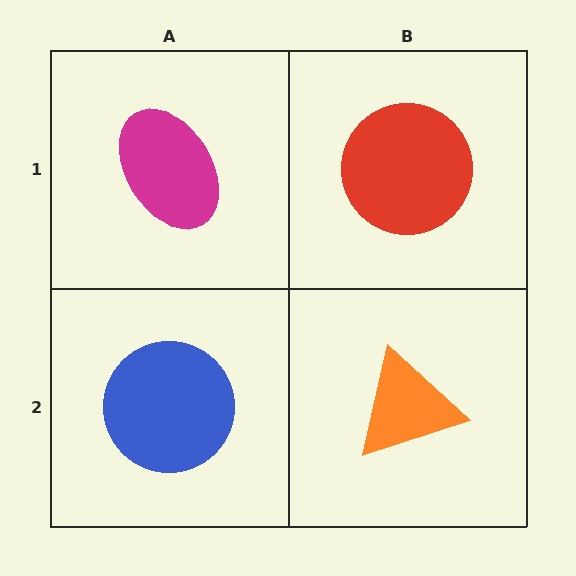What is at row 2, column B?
An orange triangle.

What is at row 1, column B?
A red circle.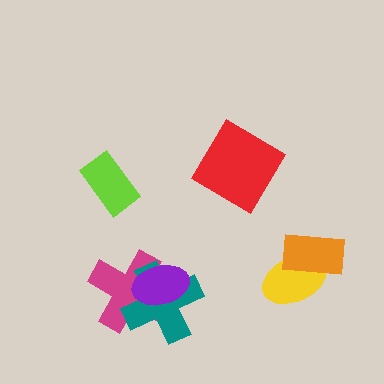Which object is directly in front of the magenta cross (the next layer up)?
The teal cross is directly in front of the magenta cross.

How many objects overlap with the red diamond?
0 objects overlap with the red diamond.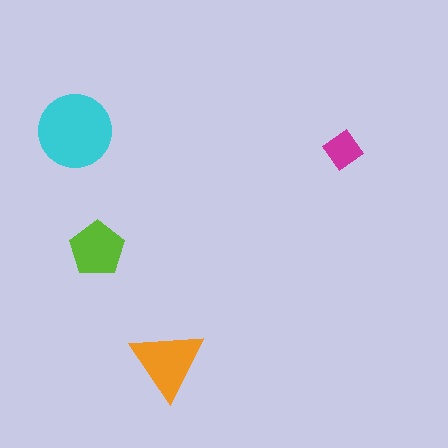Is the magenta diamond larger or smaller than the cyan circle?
Smaller.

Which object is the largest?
The cyan circle.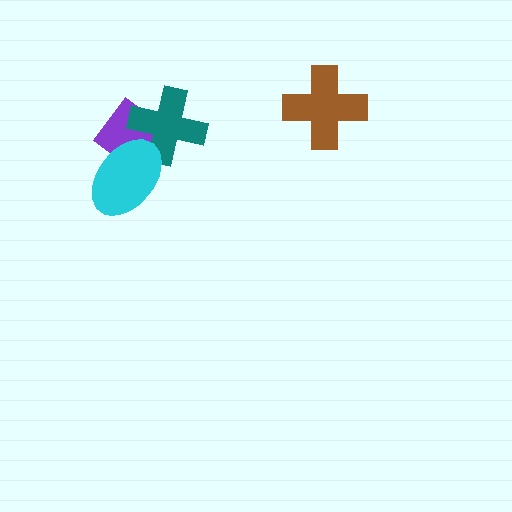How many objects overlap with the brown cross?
0 objects overlap with the brown cross.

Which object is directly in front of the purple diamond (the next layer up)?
The teal cross is directly in front of the purple diamond.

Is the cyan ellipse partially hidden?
No, no other shape covers it.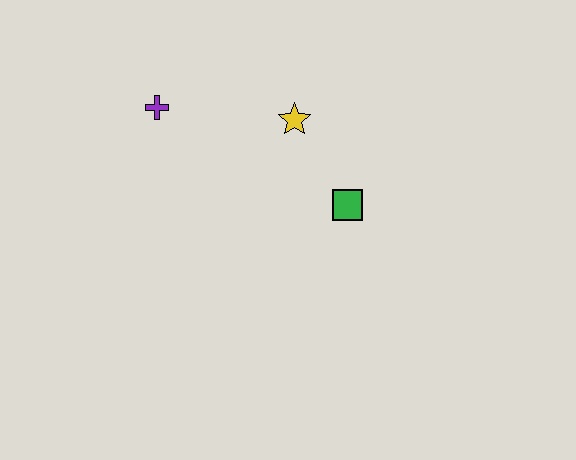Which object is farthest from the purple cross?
The green square is farthest from the purple cross.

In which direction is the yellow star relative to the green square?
The yellow star is above the green square.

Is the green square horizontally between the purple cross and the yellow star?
No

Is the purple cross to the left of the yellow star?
Yes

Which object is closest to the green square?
The yellow star is closest to the green square.